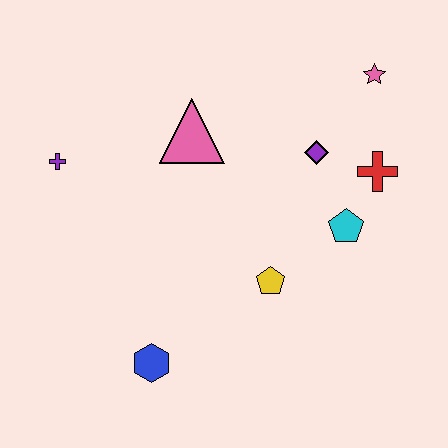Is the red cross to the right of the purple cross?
Yes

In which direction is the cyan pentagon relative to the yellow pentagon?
The cyan pentagon is to the right of the yellow pentagon.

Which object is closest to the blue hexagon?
The yellow pentagon is closest to the blue hexagon.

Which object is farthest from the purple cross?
The pink star is farthest from the purple cross.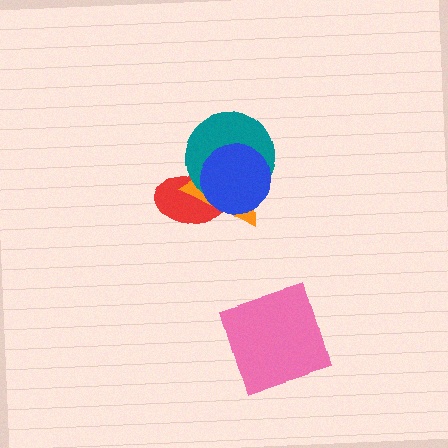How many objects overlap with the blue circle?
3 objects overlap with the blue circle.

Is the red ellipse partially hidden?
Yes, it is partially covered by another shape.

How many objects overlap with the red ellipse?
3 objects overlap with the red ellipse.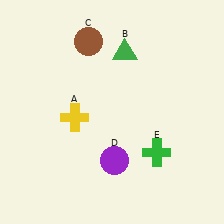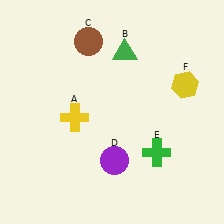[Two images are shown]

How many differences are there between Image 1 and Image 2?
There is 1 difference between the two images.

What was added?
A yellow hexagon (F) was added in Image 2.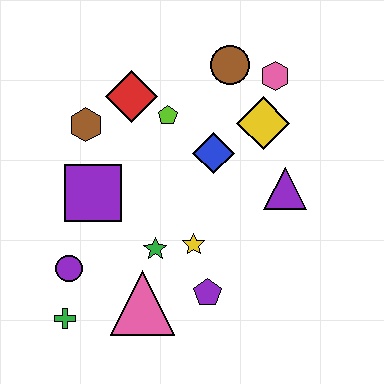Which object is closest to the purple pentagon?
The yellow star is closest to the purple pentagon.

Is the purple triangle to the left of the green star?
No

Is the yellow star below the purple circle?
No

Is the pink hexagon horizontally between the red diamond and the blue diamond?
No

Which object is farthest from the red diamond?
The green cross is farthest from the red diamond.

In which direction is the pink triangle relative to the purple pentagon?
The pink triangle is to the left of the purple pentagon.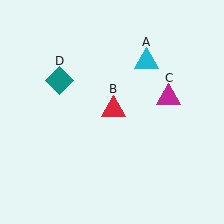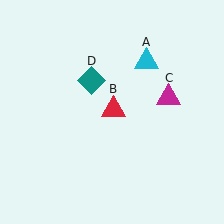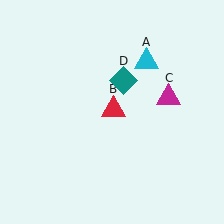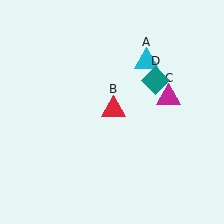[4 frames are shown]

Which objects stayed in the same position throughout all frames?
Cyan triangle (object A) and red triangle (object B) and magenta triangle (object C) remained stationary.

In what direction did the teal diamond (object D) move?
The teal diamond (object D) moved right.